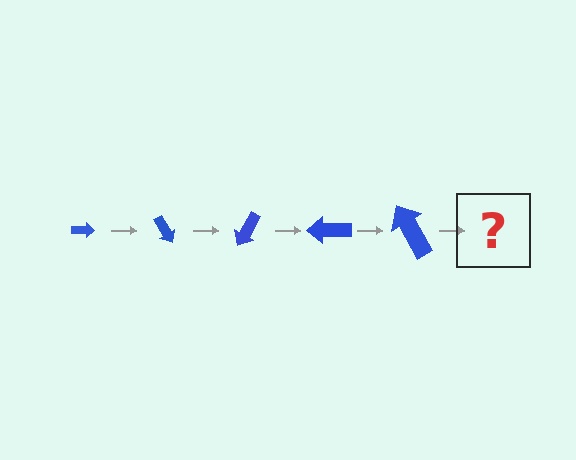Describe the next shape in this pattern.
It should be an arrow, larger than the previous one and rotated 300 degrees from the start.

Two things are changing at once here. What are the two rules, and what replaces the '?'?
The two rules are that the arrow grows larger each step and it rotates 60 degrees each step. The '?' should be an arrow, larger than the previous one and rotated 300 degrees from the start.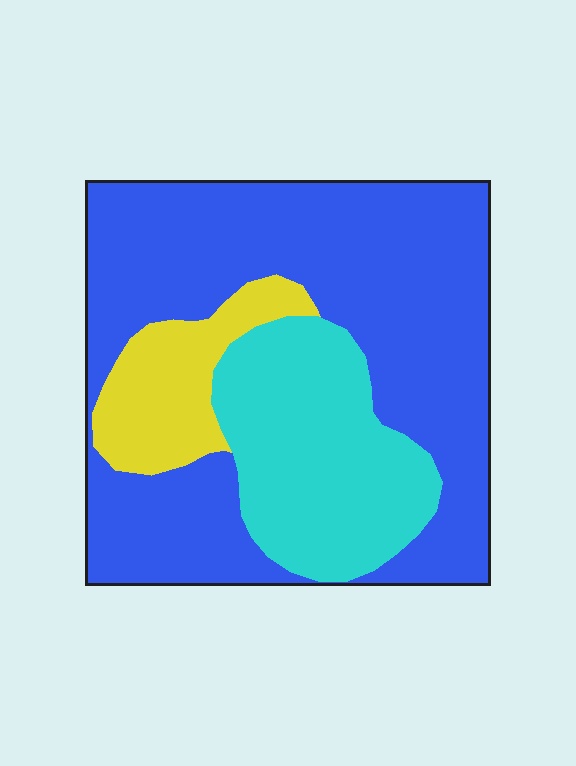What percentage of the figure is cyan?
Cyan covers around 25% of the figure.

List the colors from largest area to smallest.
From largest to smallest: blue, cyan, yellow.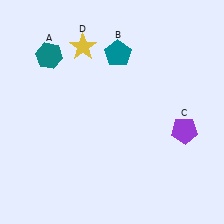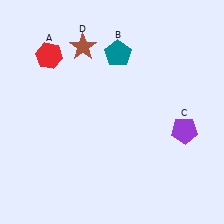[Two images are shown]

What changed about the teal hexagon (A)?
In Image 1, A is teal. In Image 2, it changed to red.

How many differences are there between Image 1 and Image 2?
There are 2 differences between the two images.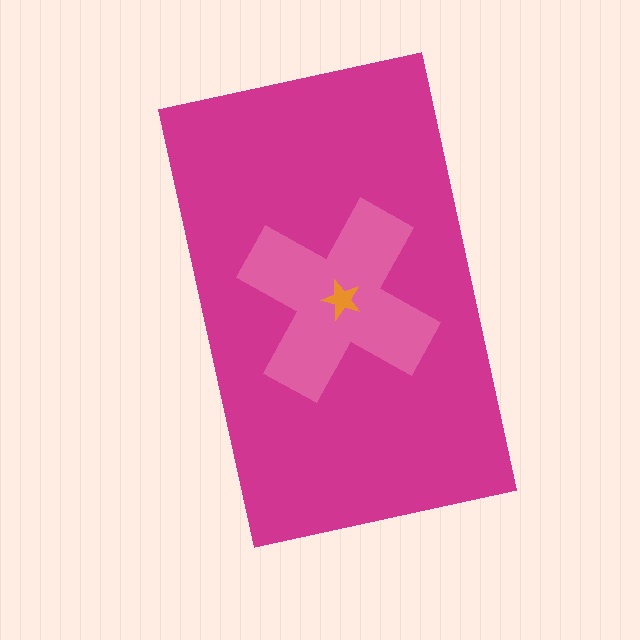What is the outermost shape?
The magenta rectangle.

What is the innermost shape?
The orange star.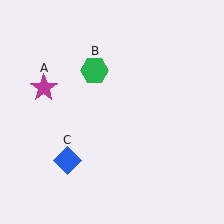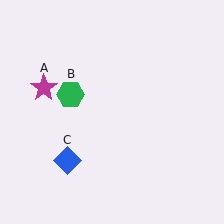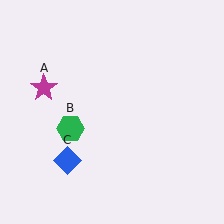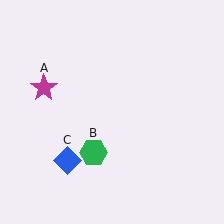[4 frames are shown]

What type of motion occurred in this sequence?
The green hexagon (object B) rotated counterclockwise around the center of the scene.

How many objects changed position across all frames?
1 object changed position: green hexagon (object B).